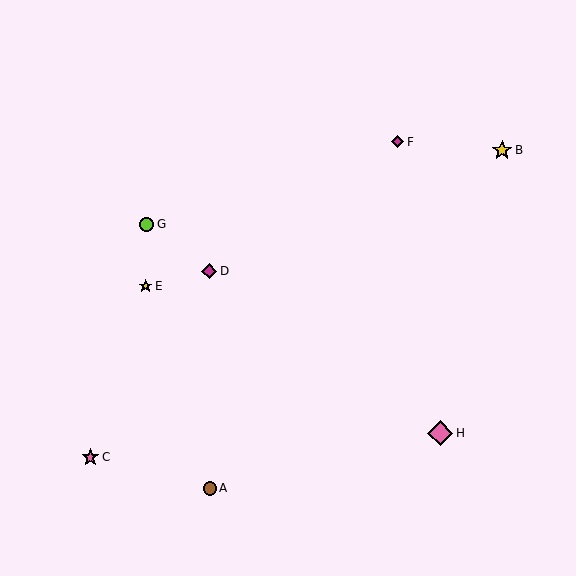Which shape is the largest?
The pink diamond (labeled H) is the largest.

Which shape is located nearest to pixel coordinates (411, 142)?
The magenta diamond (labeled F) at (398, 142) is nearest to that location.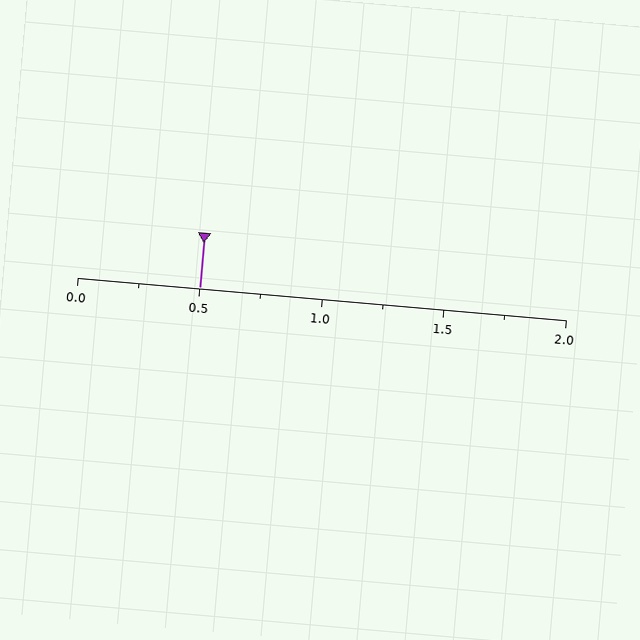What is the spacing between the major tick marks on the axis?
The major ticks are spaced 0.5 apart.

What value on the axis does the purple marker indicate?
The marker indicates approximately 0.5.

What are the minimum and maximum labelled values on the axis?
The axis runs from 0.0 to 2.0.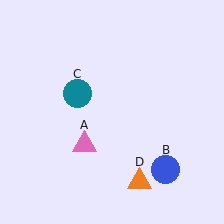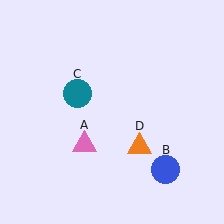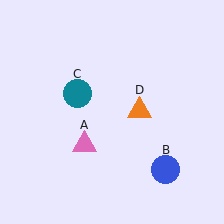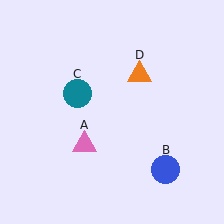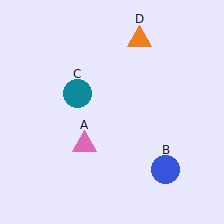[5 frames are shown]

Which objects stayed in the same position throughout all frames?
Pink triangle (object A) and blue circle (object B) and teal circle (object C) remained stationary.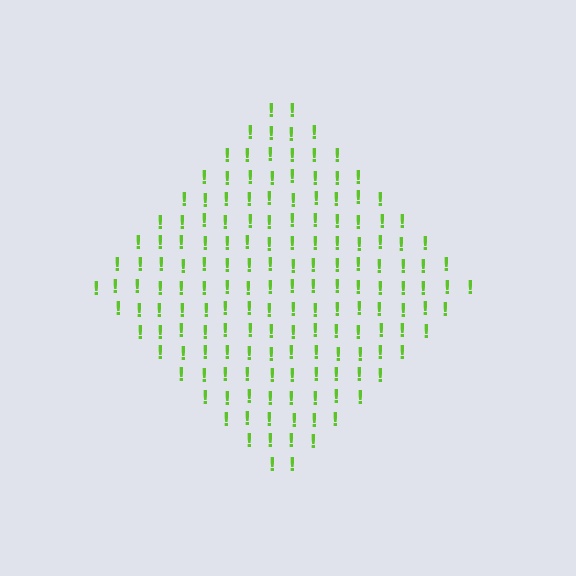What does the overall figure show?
The overall figure shows a diamond.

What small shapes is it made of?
It is made of small exclamation marks.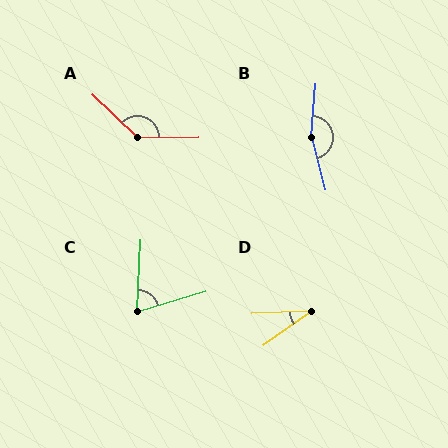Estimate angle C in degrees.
Approximately 71 degrees.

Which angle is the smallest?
D, at approximately 33 degrees.